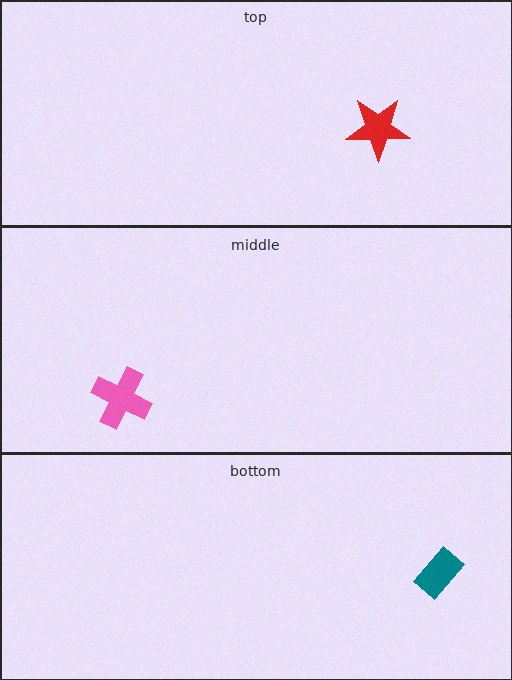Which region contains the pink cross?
The middle region.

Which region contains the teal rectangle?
The bottom region.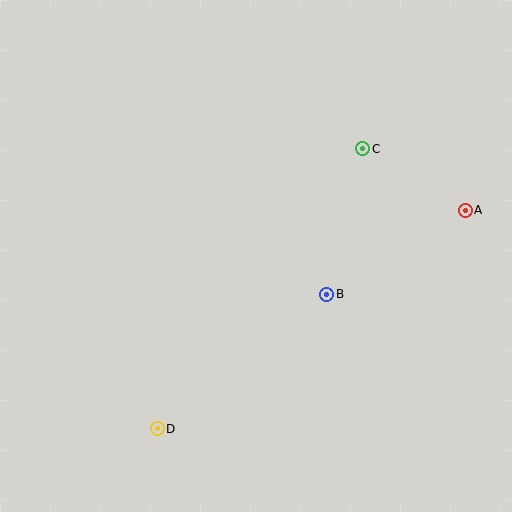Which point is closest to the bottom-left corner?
Point D is closest to the bottom-left corner.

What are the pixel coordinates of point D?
Point D is at (157, 429).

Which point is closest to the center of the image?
Point B at (327, 294) is closest to the center.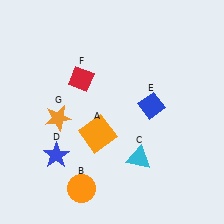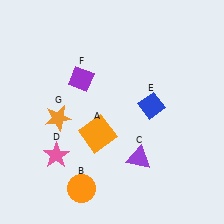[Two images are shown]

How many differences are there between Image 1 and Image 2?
There are 3 differences between the two images.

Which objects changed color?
C changed from cyan to purple. D changed from blue to pink. F changed from red to purple.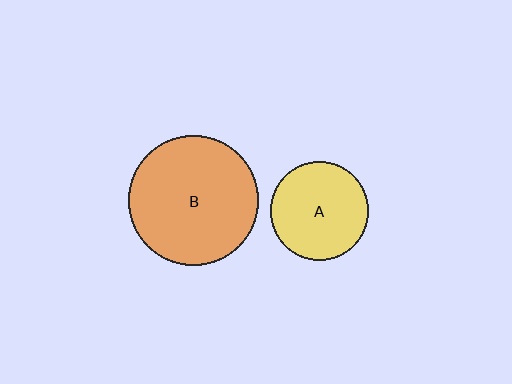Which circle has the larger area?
Circle B (orange).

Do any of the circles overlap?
No, none of the circles overlap.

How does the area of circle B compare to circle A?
Approximately 1.7 times.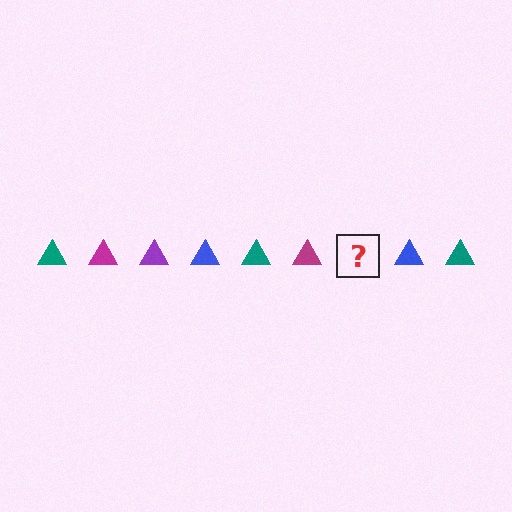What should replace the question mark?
The question mark should be replaced with a purple triangle.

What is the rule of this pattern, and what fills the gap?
The rule is that the pattern cycles through teal, magenta, purple, blue triangles. The gap should be filled with a purple triangle.